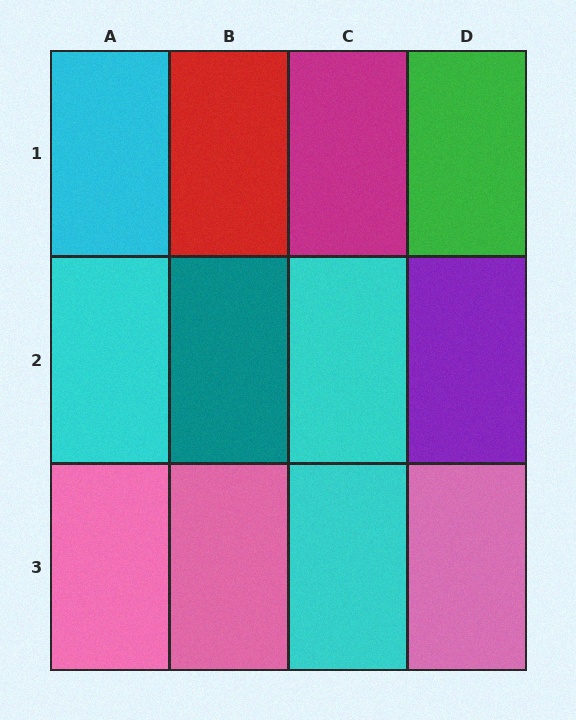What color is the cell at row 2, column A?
Cyan.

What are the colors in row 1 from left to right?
Cyan, red, magenta, green.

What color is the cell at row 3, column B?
Pink.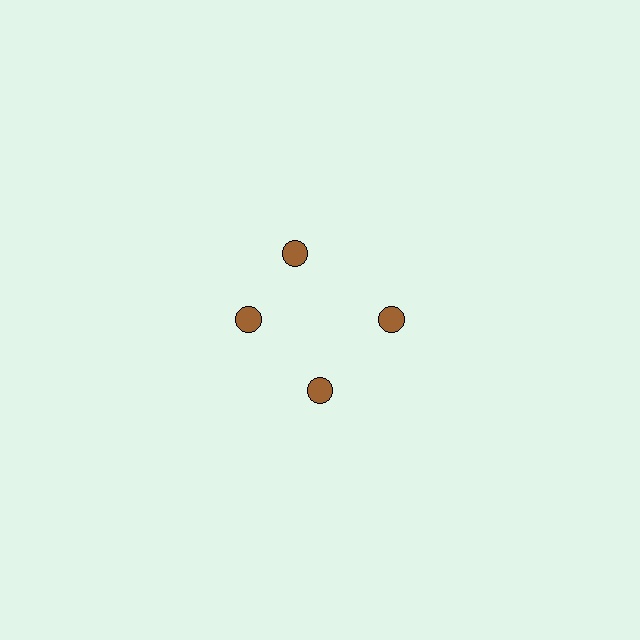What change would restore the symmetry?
The symmetry would be restored by rotating it back into even spacing with its neighbors so that all 4 circles sit at equal angles and equal distance from the center.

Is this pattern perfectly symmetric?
No. The 4 brown circles are arranged in a ring, but one element near the 12 o'clock position is rotated out of alignment along the ring, breaking the 4-fold rotational symmetry.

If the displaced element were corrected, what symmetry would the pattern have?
It would have 4-fold rotational symmetry — the pattern would map onto itself every 90 degrees.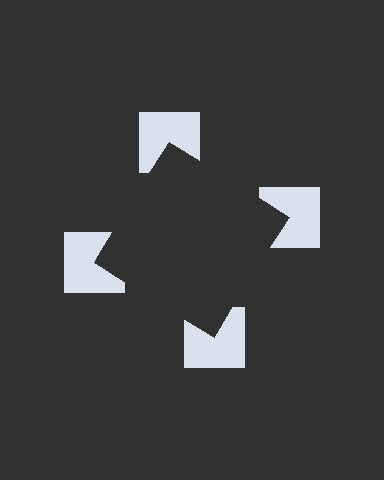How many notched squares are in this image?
There are 4 — one at each vertex of the illusory square.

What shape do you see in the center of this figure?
An illusory square — its edges are inferred from the aligned wedge cuts in the notched squares, not physically drawn.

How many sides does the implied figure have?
4 sides.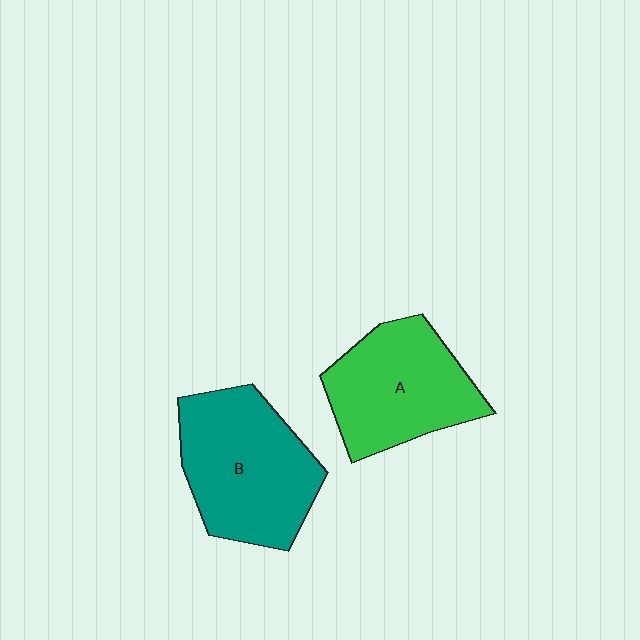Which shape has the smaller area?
Shape A (green).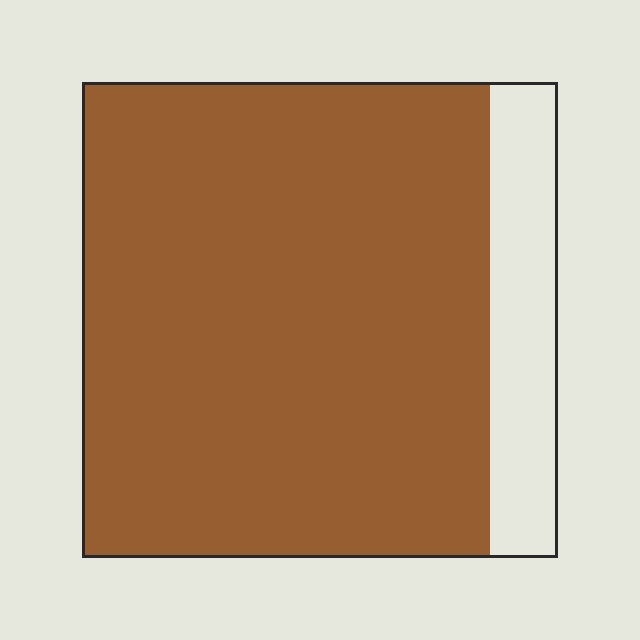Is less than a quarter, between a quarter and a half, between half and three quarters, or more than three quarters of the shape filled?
More than three quarters.